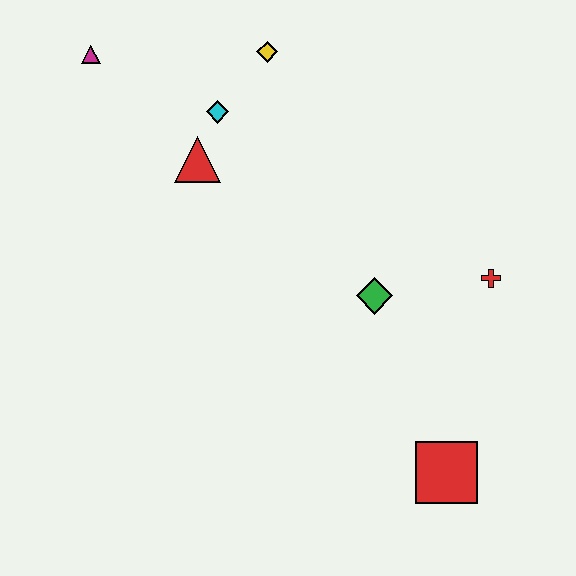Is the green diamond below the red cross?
Yes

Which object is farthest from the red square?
The magenta triangle is farthest from the red square.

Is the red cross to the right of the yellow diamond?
Yes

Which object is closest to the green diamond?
The red cross is closest to the green diamond.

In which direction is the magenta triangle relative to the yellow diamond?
The magenta triangle is to the left of the yellow diamond.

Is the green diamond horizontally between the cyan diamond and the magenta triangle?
No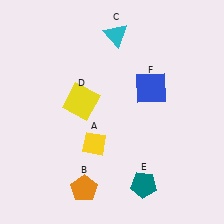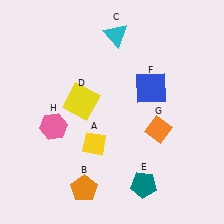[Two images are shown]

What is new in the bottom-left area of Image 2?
A pink hexagon (H) was added in the bottom-left area of Image 2.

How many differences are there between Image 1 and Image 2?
There are 2 differences between the two images.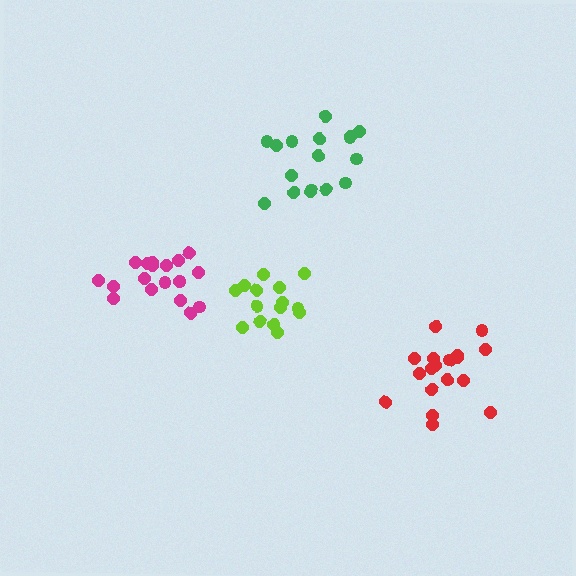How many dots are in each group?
Group 1: 19 dots, Group 2: 17 dots, Group 3: 18 dots, Group 4: 15 dots (69 total).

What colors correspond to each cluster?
The clusters are colored: magenta, green, red, lime.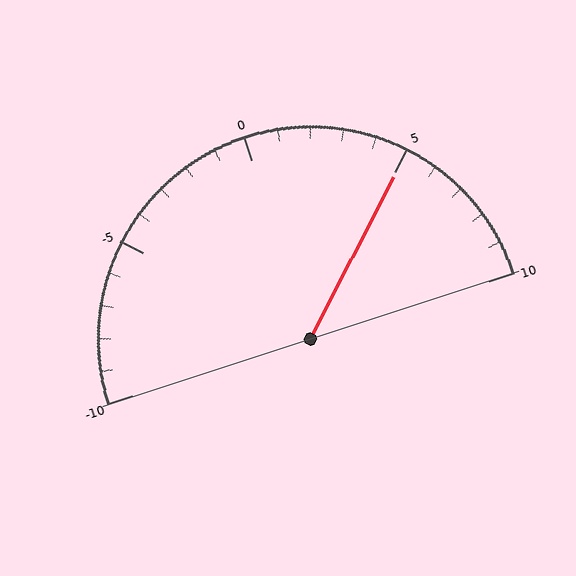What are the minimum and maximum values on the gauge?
The gauge ranges from -10 to 10.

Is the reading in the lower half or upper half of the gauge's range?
The reading is in the upper half of the range (-10 to 10).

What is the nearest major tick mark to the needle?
The nearest major tick mark is 5.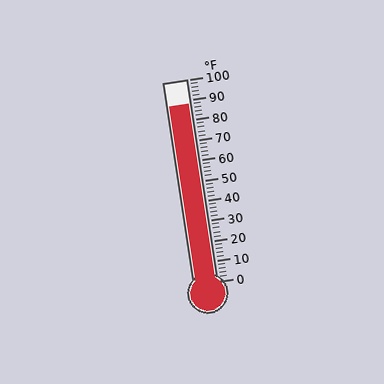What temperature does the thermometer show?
The thermometer shows approximately 88°F.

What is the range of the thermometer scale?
The thermometer scale ranges from 0°F to 100°F.